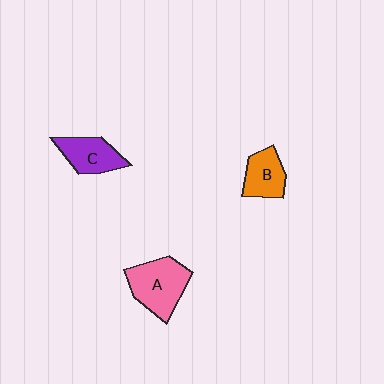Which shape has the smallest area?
Shape B (orange).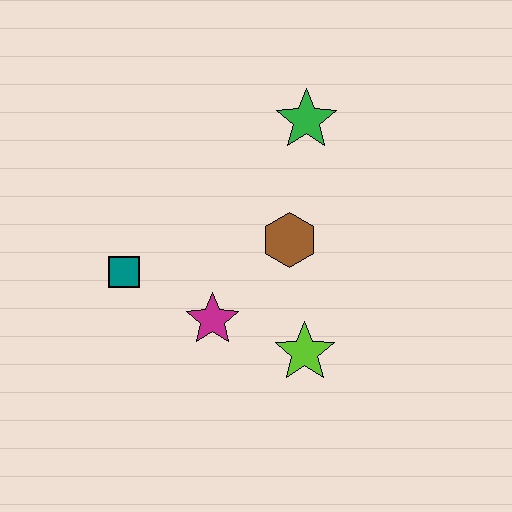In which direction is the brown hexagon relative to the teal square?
The brown hexagon is to the right of the teal square.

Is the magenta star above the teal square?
No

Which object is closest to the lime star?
The magenta star is closest to the lime star.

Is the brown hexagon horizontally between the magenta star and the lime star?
Yes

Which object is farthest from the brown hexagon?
The teal square is farthest from the brown hexagon.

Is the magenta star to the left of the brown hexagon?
Yes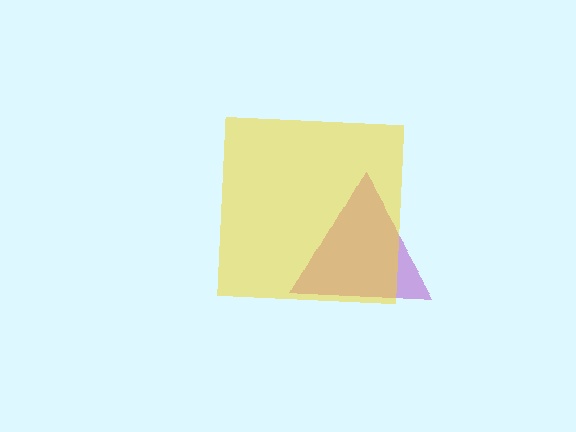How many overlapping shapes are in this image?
There are 2 overlapping shapes in the image.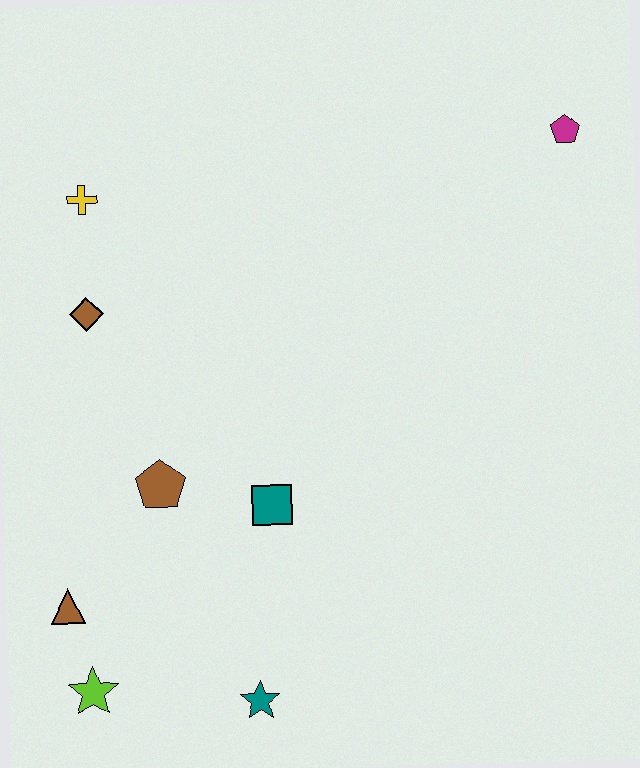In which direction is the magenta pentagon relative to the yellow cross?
The magenta pentagon is to the right of the yellow cross.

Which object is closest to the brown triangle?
The lime star is closest to the brown triangle.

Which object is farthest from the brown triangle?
The magenta pentagon is farthest from the brown triangle.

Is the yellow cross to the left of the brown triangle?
No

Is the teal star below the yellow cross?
Yes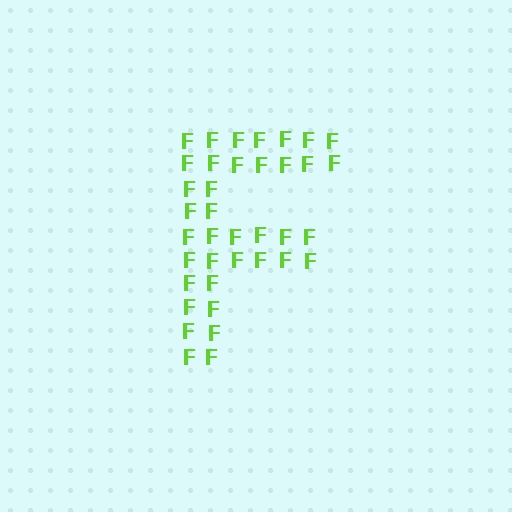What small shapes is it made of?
It is made of small letter F's.